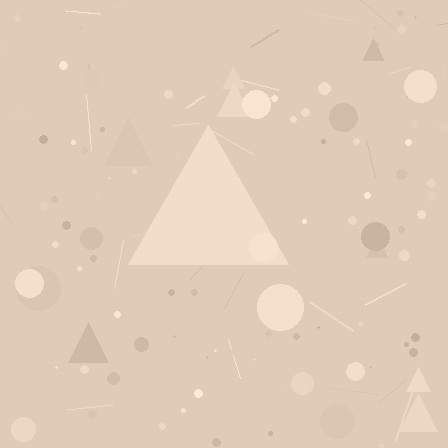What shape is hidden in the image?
A triangle is hidden in the image.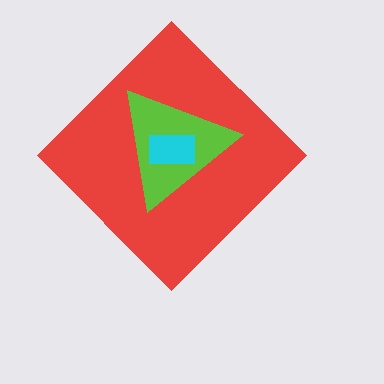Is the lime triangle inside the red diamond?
Yes.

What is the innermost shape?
The cyan rectangle.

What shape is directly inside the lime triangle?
The cyan rectangle.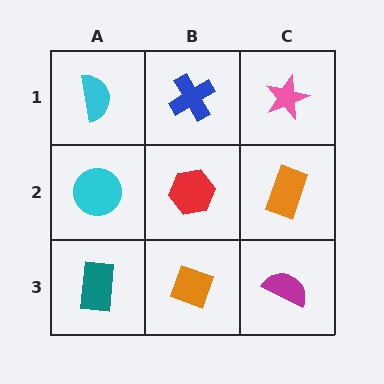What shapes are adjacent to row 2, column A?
A cyan semicircle (row 1, column A), a teal rectangle (row 3, column A), a red hexagon (row 2, column B).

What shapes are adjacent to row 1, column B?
A red hexagon (row 2, column B), a cyan semicircle (row 1, column A), a pink star (row 1, column C).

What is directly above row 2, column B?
A blue cross.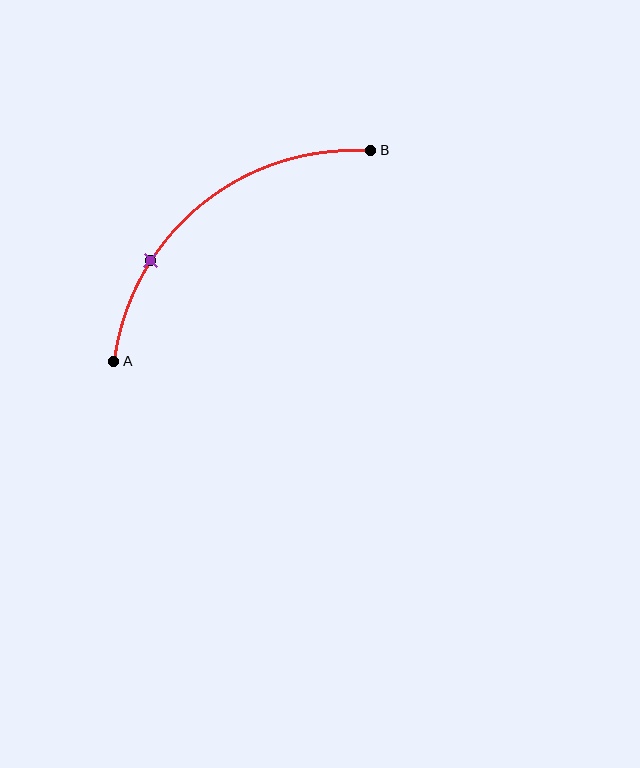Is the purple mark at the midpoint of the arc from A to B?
No. The purple mark lies on the arc but is closer to endpoint A. The arc midpoint would be at the point on the curve equidistant along the arc from both A and B.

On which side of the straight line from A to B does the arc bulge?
The arc bulges above and to the left of the straight line connecting A and B.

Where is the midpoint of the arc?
The arc midpoint is the point on the curve farthest from the straight line joining A and B. It sits above and to the left of that line.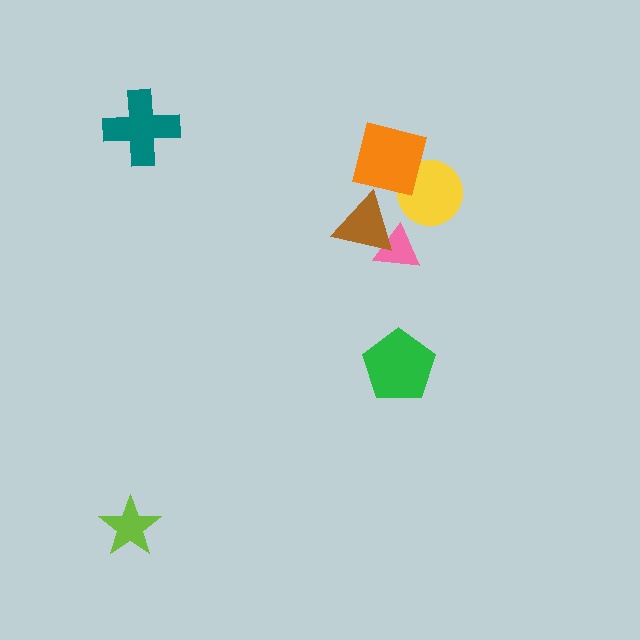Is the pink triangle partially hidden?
Yes, it is partially covered by another shape.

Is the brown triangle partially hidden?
Yes, it is partially covered by another shape.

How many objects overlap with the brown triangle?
2 objects overlap with the brown triangle.